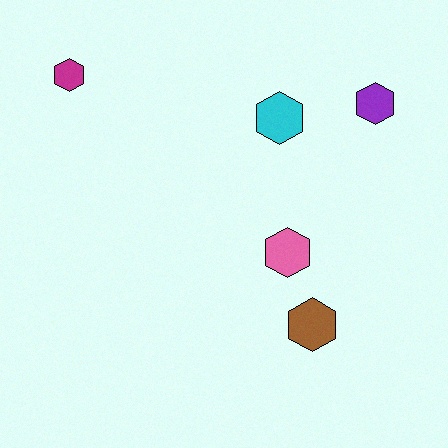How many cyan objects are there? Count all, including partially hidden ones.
There is 1 cyan object.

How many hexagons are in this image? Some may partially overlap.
There are 5 hexagons.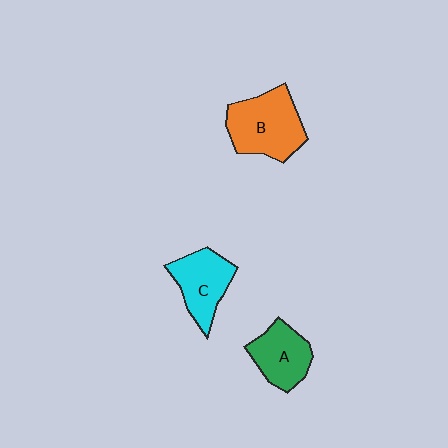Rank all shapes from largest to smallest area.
From largest to smallest: B (orange), C (cyan), A (green).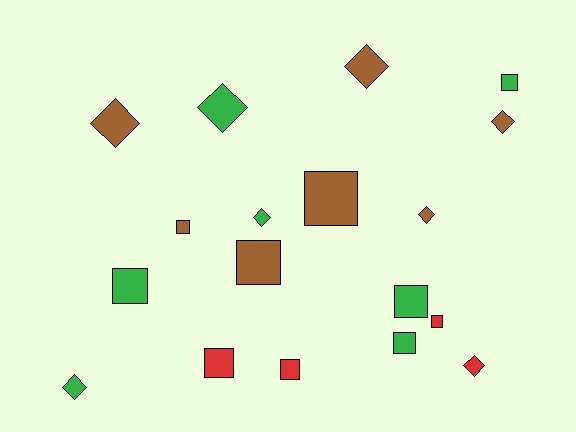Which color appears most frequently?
Green, with 7 objects.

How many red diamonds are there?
There is 1 red diamond.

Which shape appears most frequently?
Square, with 10 objects.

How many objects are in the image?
There are 18 objects.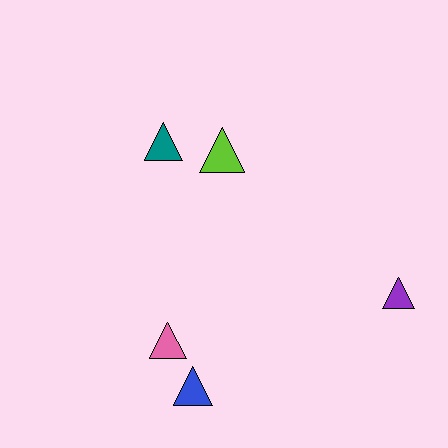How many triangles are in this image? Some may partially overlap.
There are 5 triangles.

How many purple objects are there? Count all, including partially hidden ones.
There is 1 purple object.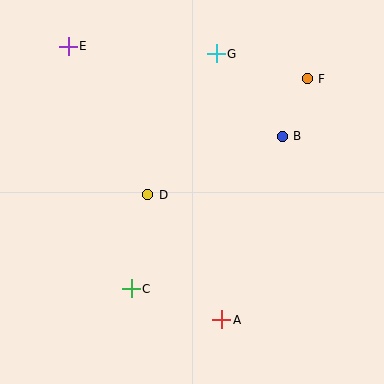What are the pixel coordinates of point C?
Point C is at (131, 289).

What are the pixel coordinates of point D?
Point D is at (148, 195).